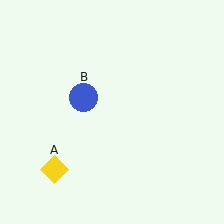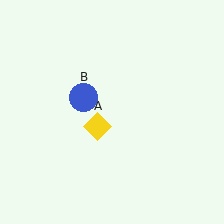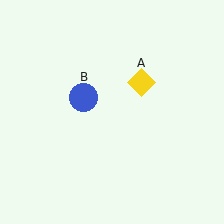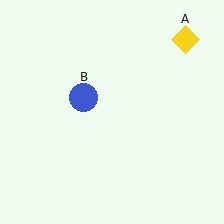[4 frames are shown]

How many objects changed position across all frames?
1 object changed position: yellow diamond (object A).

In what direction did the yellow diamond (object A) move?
The yellow diamond (object A) moved up and to the right.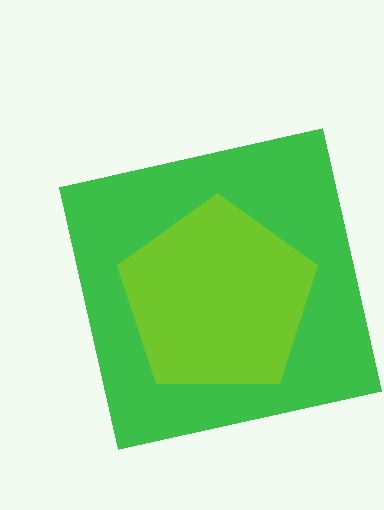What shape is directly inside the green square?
The lime pentagon.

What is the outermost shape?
The green square.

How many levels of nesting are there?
2.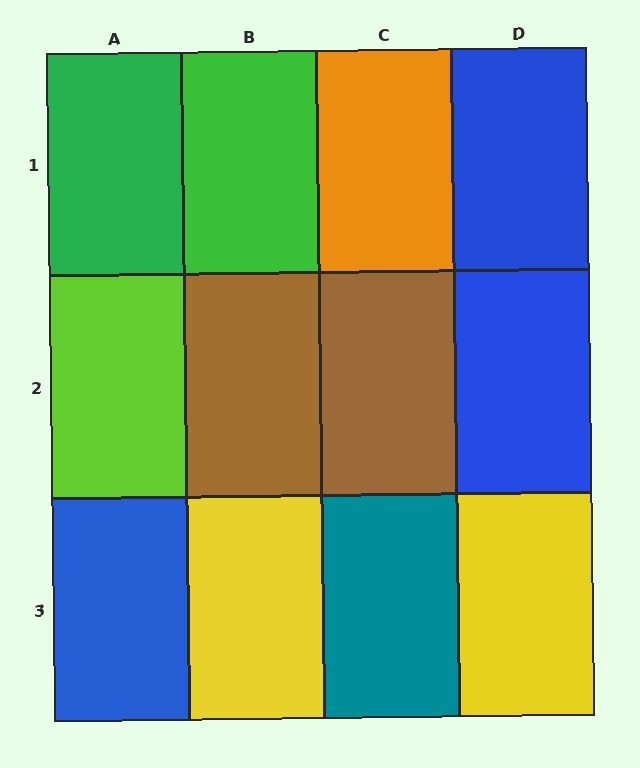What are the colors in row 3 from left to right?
Blue, yellow, teal, yellow.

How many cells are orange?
1 cell is orange.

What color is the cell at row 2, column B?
Brown.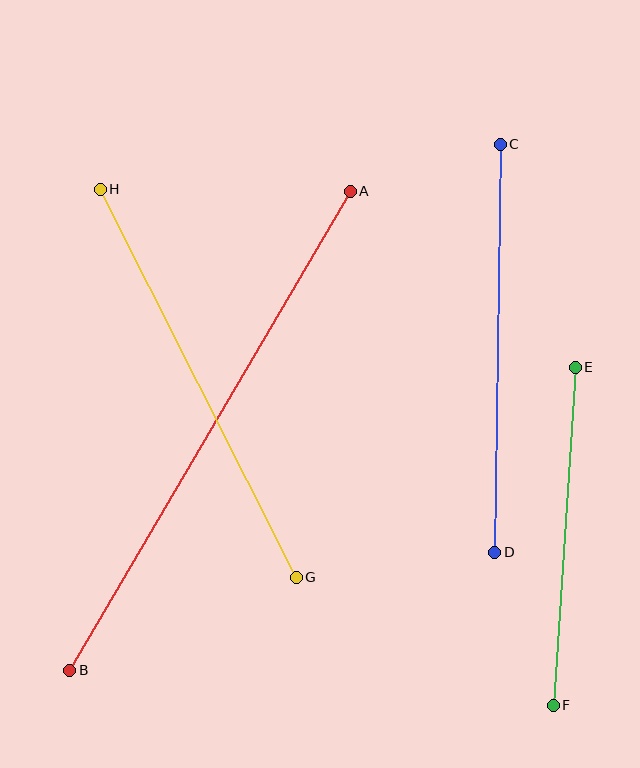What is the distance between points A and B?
The distance is approximately 555 pixels.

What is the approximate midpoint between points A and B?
The midpoint is at approximately (210, 431) pixels.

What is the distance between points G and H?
The distance is approximately 435 pixels.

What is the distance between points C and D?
The distance is approximately 408 pixels.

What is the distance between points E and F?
The distance is approximately 339 pixels.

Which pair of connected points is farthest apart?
Points A and B are farthest apart.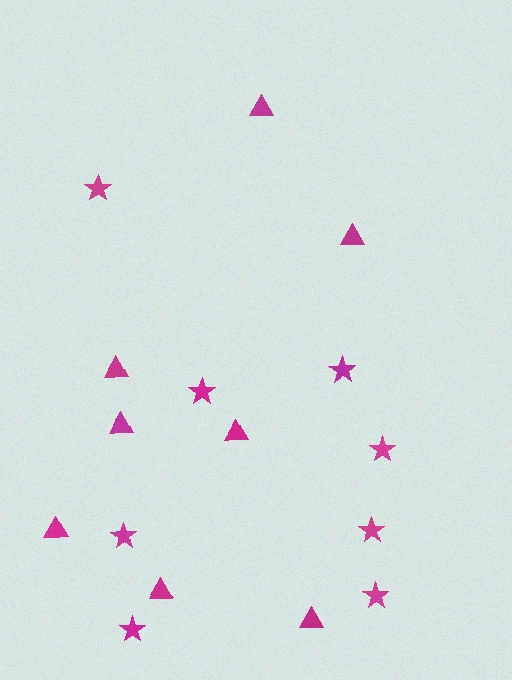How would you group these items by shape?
There are 2 groups: one group of stars (8) and one group of triangles (8).